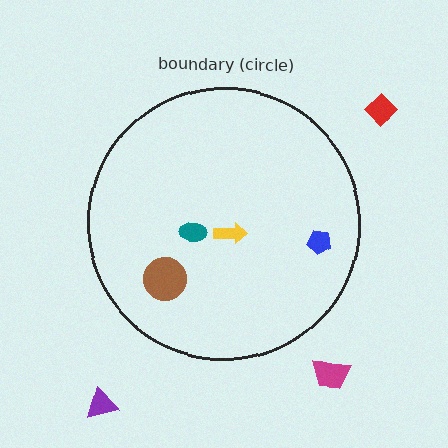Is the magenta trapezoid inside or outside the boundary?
Outside.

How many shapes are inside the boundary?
4 inside, 3 outside.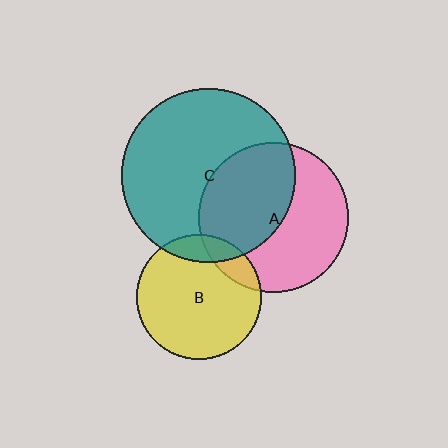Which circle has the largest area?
Circle C (teal).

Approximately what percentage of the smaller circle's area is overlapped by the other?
Approximately 15%.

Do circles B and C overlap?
Yes.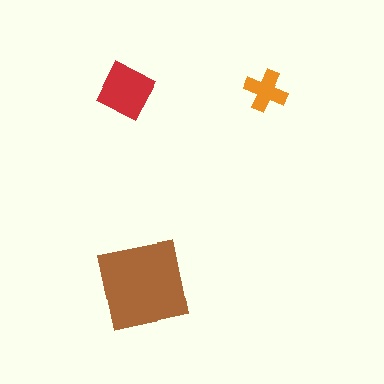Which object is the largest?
The brown square.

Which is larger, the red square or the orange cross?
The red square.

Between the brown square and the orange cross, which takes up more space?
The brown square.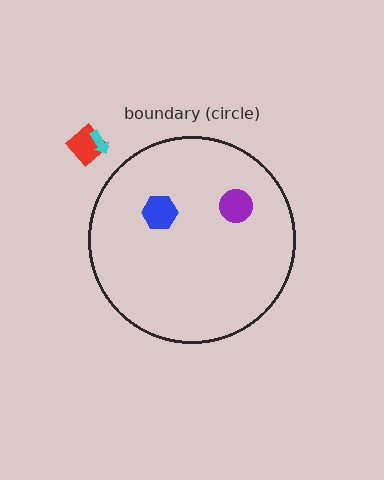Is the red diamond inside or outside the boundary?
Outside.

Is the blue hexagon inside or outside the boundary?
Inside.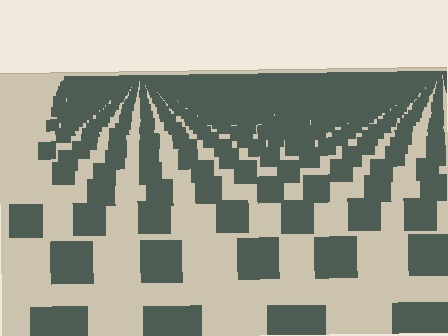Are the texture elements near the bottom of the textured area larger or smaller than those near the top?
Larger. Near the bottom, elements are closer to the viewer and appear at a bigger on-screen size.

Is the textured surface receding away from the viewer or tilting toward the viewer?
The surface is receding away from the viewer. Texture elements get smaller and denser toward the top.